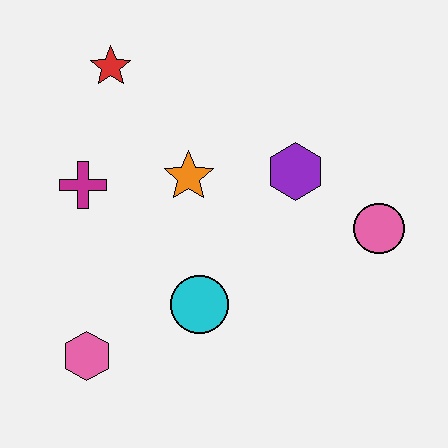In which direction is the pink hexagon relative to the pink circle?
The pink hexagon is to the left of the pink circle.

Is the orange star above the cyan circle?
Yes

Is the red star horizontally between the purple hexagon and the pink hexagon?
Yes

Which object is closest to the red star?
The magenta cross is closest to the red star.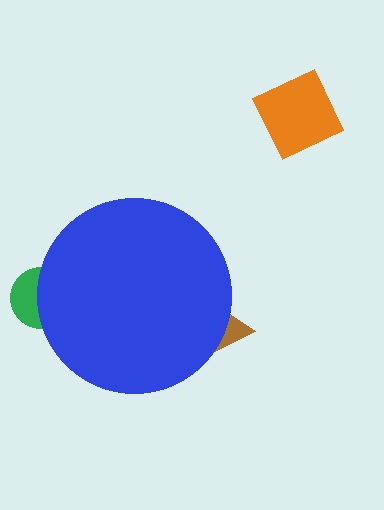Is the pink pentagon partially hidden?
Yes, the pink pentagon is partially hidden behind the blue circle.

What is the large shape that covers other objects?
A blue circle.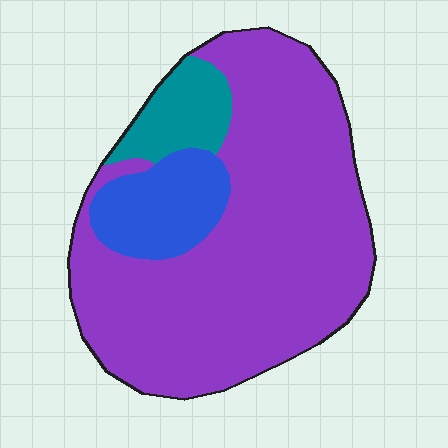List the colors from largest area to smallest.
From largest to smallest: purple, blue, teal.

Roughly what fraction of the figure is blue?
Blue takes up about one eighth (1/8) of the figure.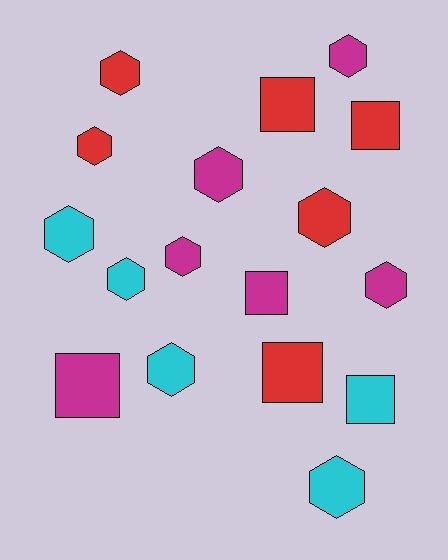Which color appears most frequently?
Red, with 6 objects.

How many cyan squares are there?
There is 1 cyan square.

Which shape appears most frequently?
Hexagon, with 11 objects.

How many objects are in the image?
There are 17 objects.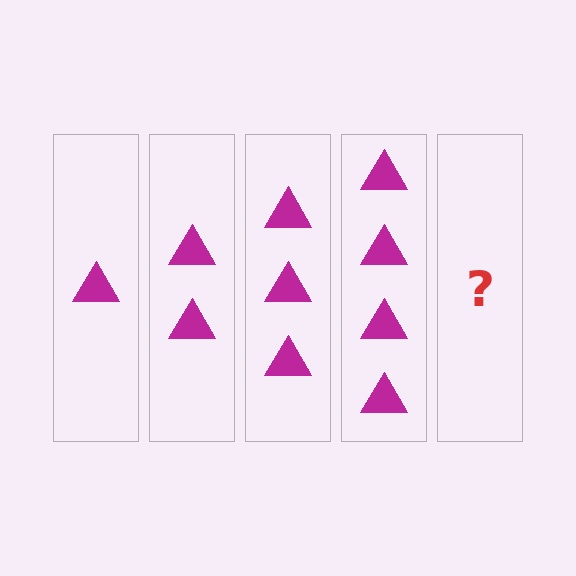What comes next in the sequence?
The next element should be 5 triangles.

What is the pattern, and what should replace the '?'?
The pattern is that each step adds one more triangle. The '?' should be 5 triangles.